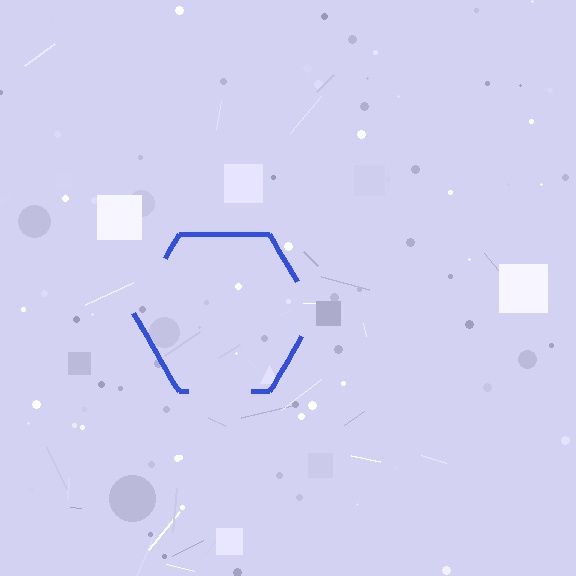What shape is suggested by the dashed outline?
The dashed outline suggests a hexagon.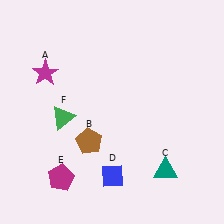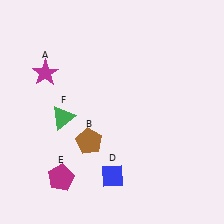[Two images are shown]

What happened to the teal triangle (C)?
The teal triangle (C) was removed in Image 2. It was in the bottom-right area of Image 1.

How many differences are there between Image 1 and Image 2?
There is 1 difference between the two images.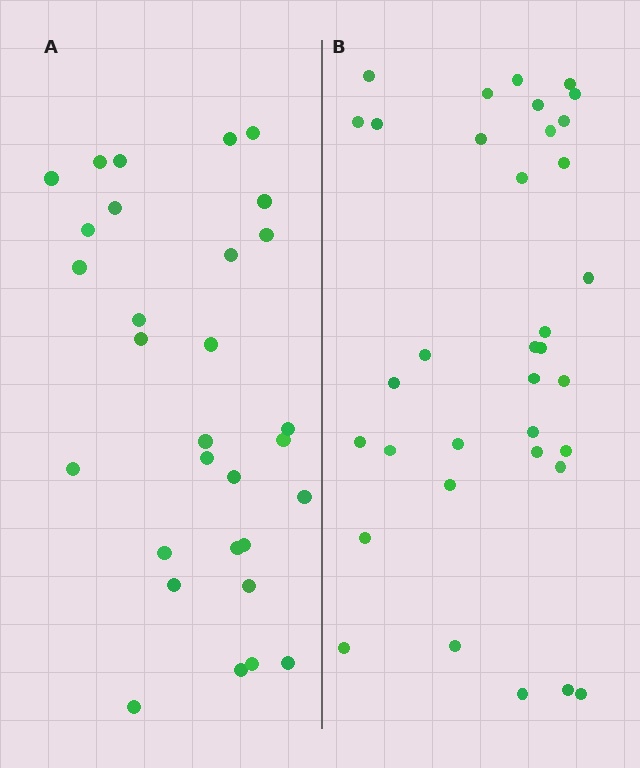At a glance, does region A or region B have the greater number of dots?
Region B (the right region) has more dots.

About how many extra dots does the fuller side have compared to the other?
Region B has about 5 more dots than region A.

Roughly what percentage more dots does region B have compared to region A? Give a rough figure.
About 15% more.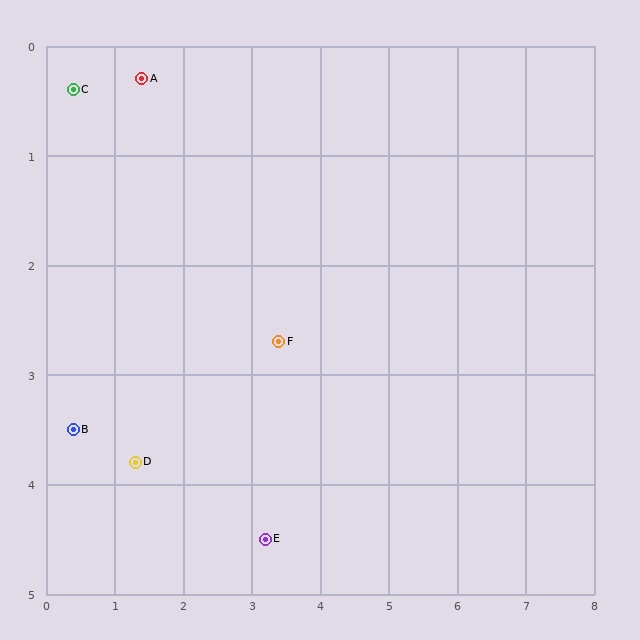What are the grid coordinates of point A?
Point A is at approximately (1.4, 0.3).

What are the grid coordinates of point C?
Point C is at approximately (0.4, 0.4).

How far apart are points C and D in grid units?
Points C and D are about 3.5 grid units apart.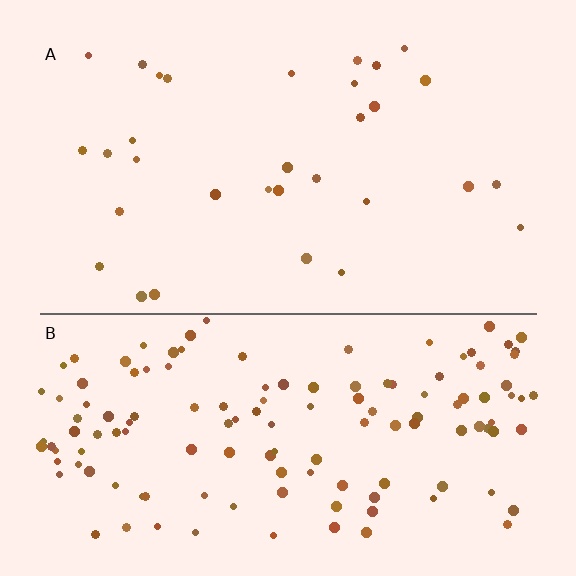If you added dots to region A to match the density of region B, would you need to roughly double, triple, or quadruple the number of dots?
Approximately quadruple.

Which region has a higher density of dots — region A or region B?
B (the bottom).